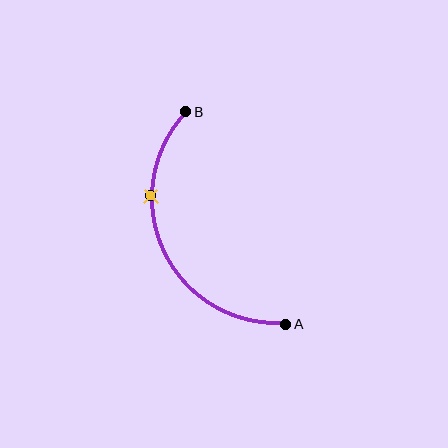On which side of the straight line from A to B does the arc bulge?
The arc bulges to the left of the straight line connecting A and B.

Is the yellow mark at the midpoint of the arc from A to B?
No. The yellow mark lies on the arc but is closer to endpoint B. The arc midpoint would be at the point on the curve equidistant along the arc from both A and B.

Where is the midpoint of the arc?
The arc midpoint is the point on the curve farthest from the straight line joining A and B. It sits to the left of that line.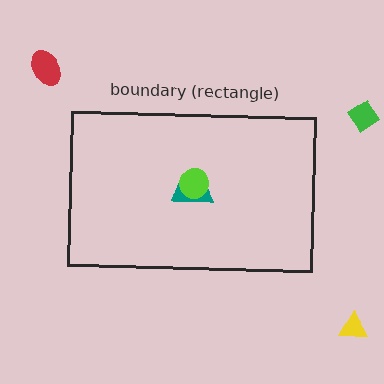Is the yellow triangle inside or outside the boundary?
Outside.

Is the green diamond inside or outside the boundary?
Outside.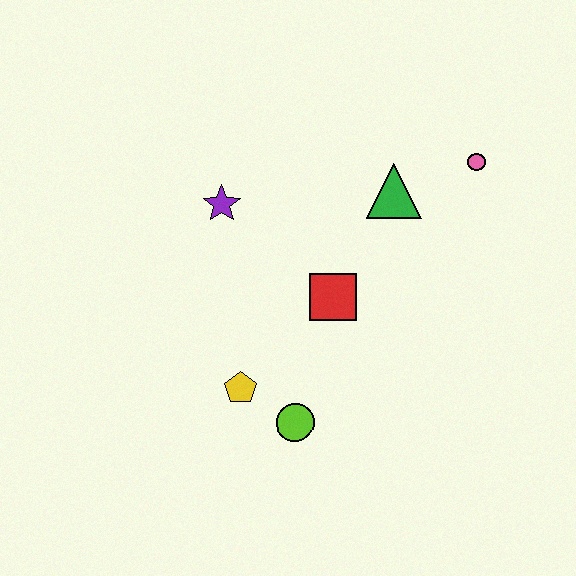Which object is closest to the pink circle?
The green triangle is closest to the pink circle.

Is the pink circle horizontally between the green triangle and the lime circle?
No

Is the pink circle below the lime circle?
No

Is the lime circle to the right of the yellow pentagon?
Yes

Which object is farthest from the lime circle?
The pink circle is farthest from the lime circle.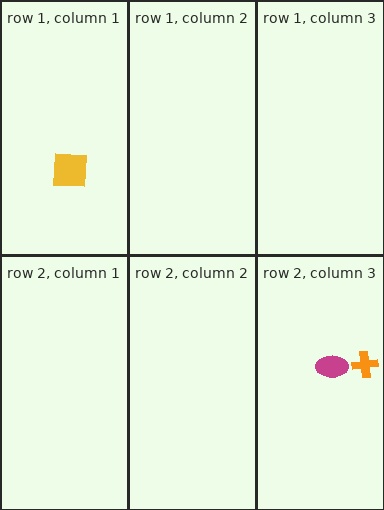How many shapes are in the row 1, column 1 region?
1.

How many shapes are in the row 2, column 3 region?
2.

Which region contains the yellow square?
The row 1, column 1 region.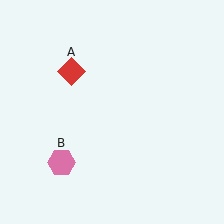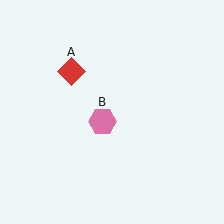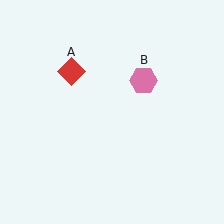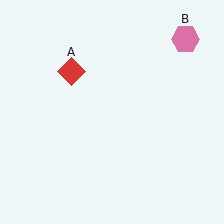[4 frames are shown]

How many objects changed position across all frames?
1 object changed position: pink hexagon (object B).